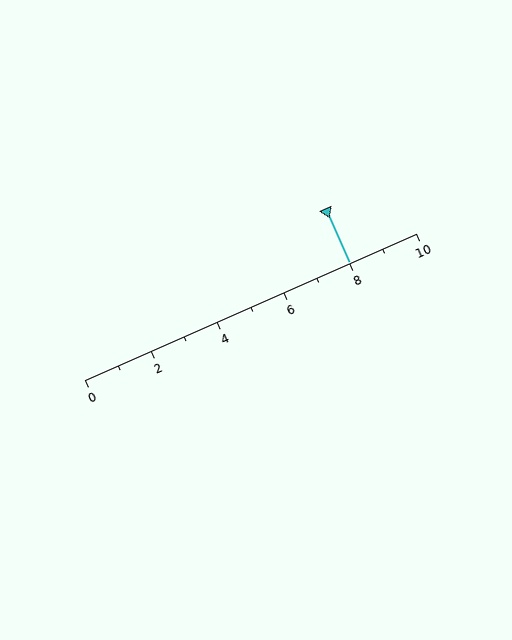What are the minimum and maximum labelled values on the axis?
The axis runs from 0 to 10.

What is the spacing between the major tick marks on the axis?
The major ticks are spaced 2 apart.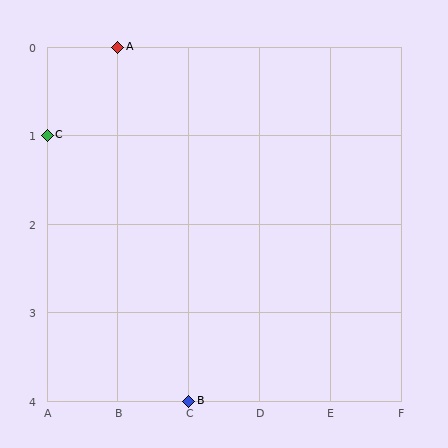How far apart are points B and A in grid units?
Points B and A are 1 column and 4 rows apart (about 4.1 grid units diagonally).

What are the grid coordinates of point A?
Point A is at grid coordinates (B, 0).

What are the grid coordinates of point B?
Point B is at grid coordinates (C, 4).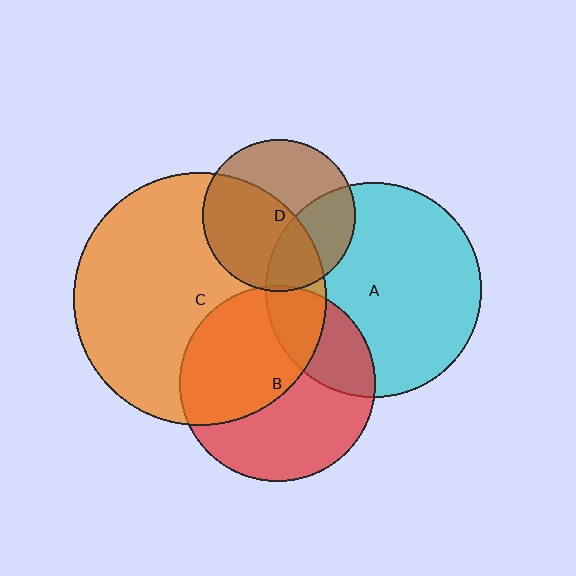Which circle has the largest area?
Circle C (orange).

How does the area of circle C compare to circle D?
Approximately 2.7 times.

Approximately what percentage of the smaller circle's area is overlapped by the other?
Approximately 35%.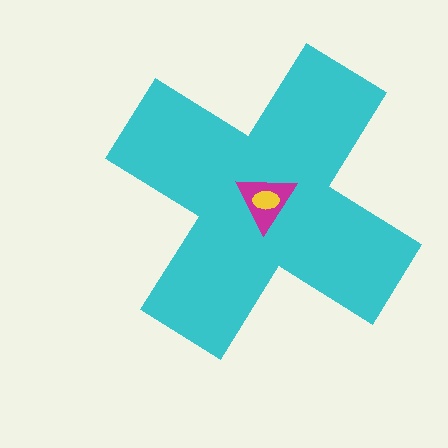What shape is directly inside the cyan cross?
The magenta triangle.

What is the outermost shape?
The cyan cross.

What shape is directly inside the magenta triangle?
The yellow ellipse.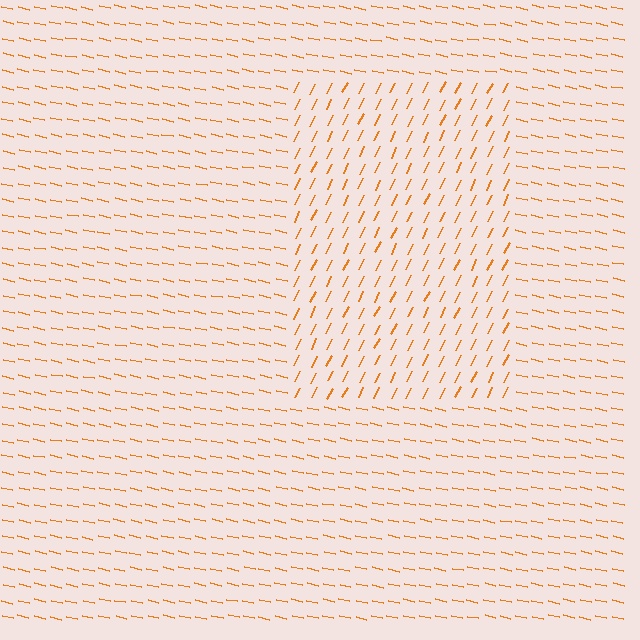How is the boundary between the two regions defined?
The boundary is defined purely by a change in line orientation (approximately 75 degrees difference). All lines are the same color and thickness.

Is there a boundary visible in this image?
Yes, there is a texture boundary formed by a change in line orientation.